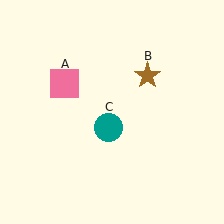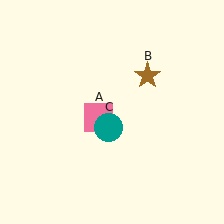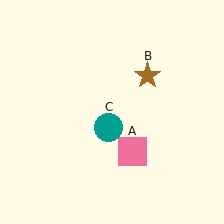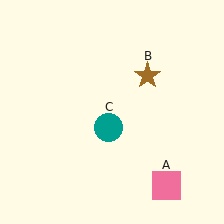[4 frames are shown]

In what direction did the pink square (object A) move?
The pink square (object A) moved down and to the right.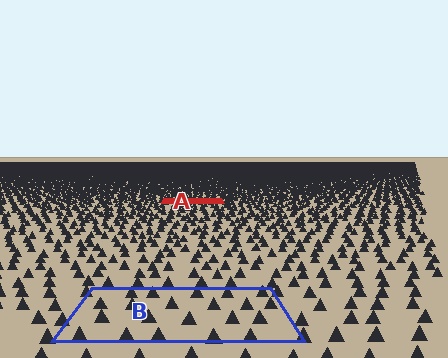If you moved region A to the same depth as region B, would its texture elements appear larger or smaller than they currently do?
They would appear larger. At a closer depth, the same texture elements are projected at a bigger on-screen size.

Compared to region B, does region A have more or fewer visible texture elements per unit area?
Region A has more texture elements per unit area — they are packed more densely because it is farther away.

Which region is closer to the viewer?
Region B is closer. The texture elements there are larger and more spread out.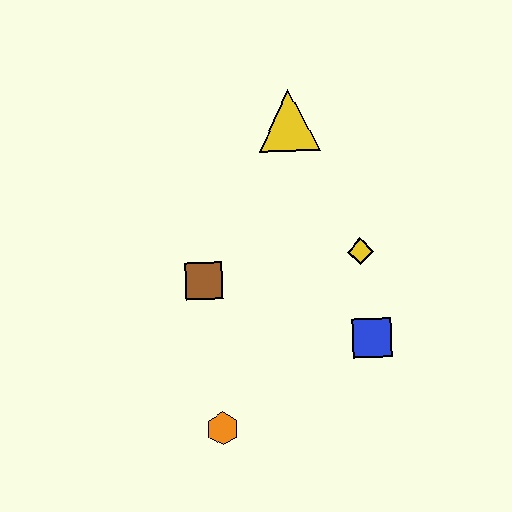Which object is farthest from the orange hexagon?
The yellow triangle is farthest from the orange hexagon.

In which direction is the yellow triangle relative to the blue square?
The yellow triangle is above the blue square.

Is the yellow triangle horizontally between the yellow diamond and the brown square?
Yes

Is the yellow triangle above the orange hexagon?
Yes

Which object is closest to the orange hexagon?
The brown square is closest to the orange hexagon.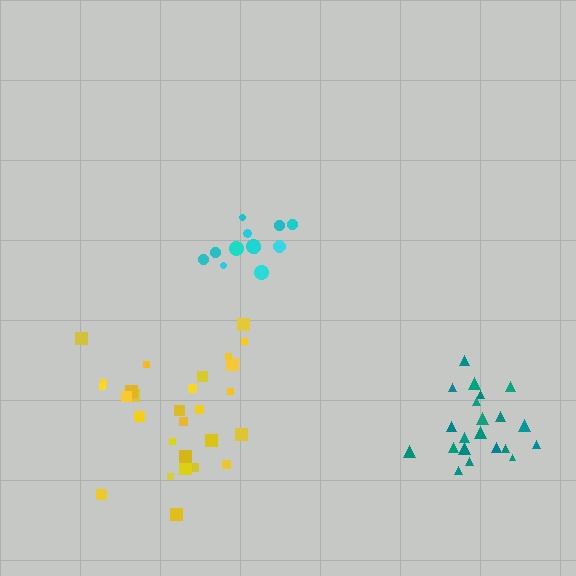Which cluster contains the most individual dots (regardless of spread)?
Yellow (28).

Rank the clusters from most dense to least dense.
cyan, teal, yellow.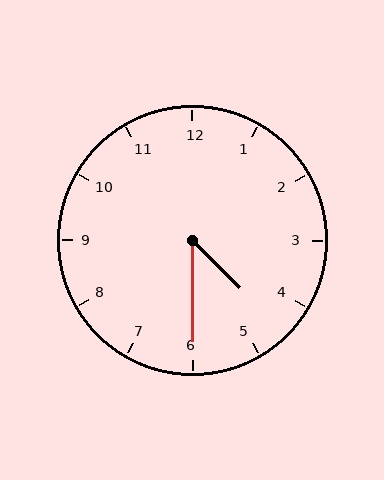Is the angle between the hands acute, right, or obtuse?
It is acute.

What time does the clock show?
4:30.